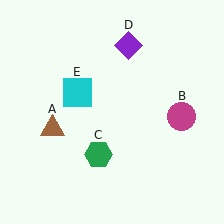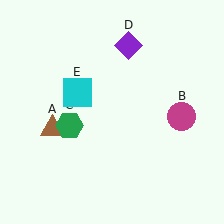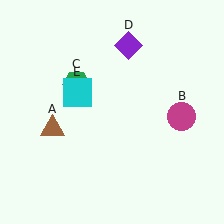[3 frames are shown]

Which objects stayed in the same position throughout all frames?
Brown triangle (object A) and magenta circle (object B) and purple diamond (object D) and cyan square (object E) remained stationary.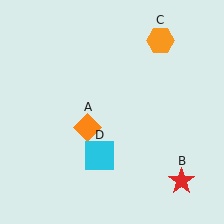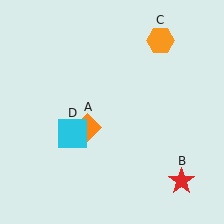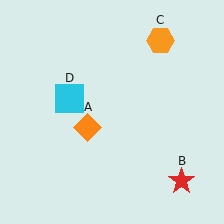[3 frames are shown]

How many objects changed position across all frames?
1 object changed position: cyan square (object D).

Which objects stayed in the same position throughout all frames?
Orange diamond (object A) and red star (object B) and orange hexagon (object C) remained stationary.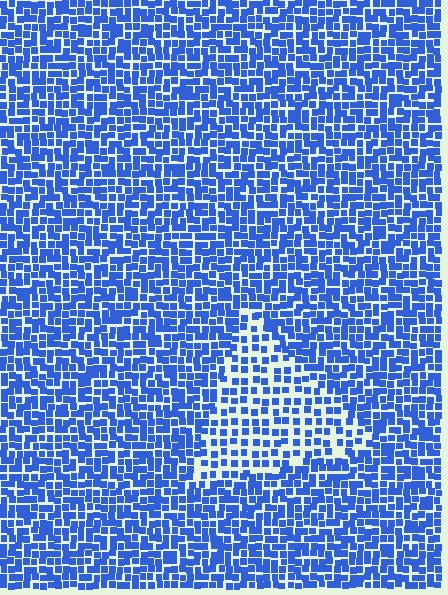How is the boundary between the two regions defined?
The boundary is defined by a change in element density (approximately 1.8x ratio). All elements are the same color, size, and shape.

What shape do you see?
I see a triangle.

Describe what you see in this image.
The image contains small blue elements arranged at two different densities. A triangle-shaped region is visible where the elements are less densely packed than the surrounding area.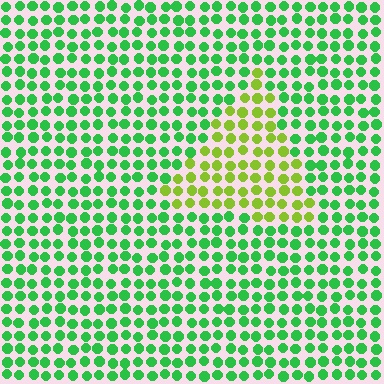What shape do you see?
I see a triangle.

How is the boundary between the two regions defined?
The boundary is defined purely by a slight shift in hue (about 47 degrees). Spacing, size, and orientation are identical on both sides.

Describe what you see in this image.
The image is filled with small green elements in a uniform arrangement. A triangle-shaped region is visible where the elements are tinted to a slightly different hue, forming a subtle color boundary.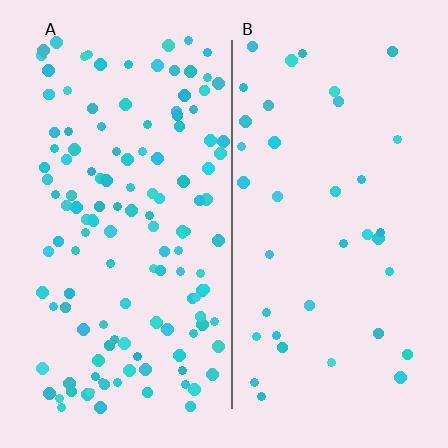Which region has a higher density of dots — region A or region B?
A (the left).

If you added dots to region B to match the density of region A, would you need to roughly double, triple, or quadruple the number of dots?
Approximately quadruple.